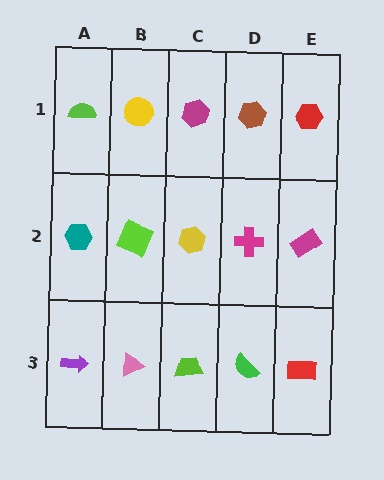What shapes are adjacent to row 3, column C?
A yellow hexagon (row 2, column C), a pink triangle (row 3, column B), a green semicircle (row 3, column D).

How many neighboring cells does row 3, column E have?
2.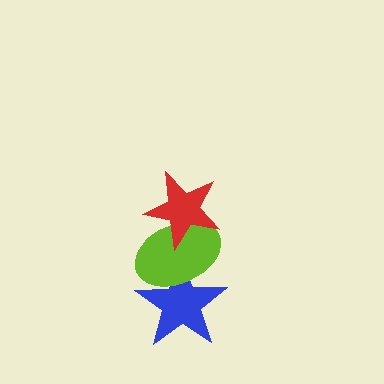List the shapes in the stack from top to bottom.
From top to bottom: the red star, the lime ellipse, the blue star.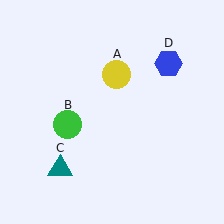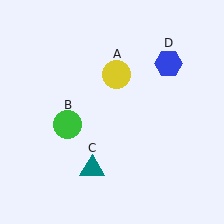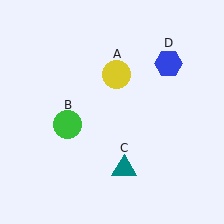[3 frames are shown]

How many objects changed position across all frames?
1 object changed position: teal triangle (object C).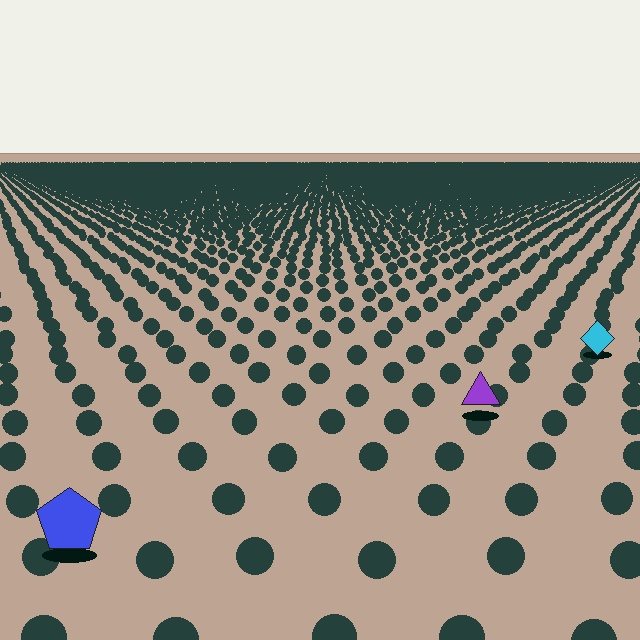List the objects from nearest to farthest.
From nearest to farthest: the blue pentagon, the purple triangle, the cyan diamond.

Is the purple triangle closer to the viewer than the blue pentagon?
No. The blue pentagon is closer — you can tell from the texture gradient: the ground texture is coarser near it.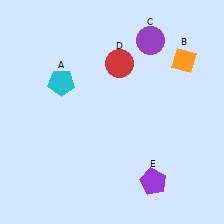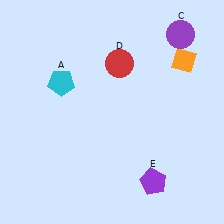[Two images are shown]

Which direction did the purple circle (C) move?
The purple circle (C) moved right.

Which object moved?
The purple circle (C) moved right.